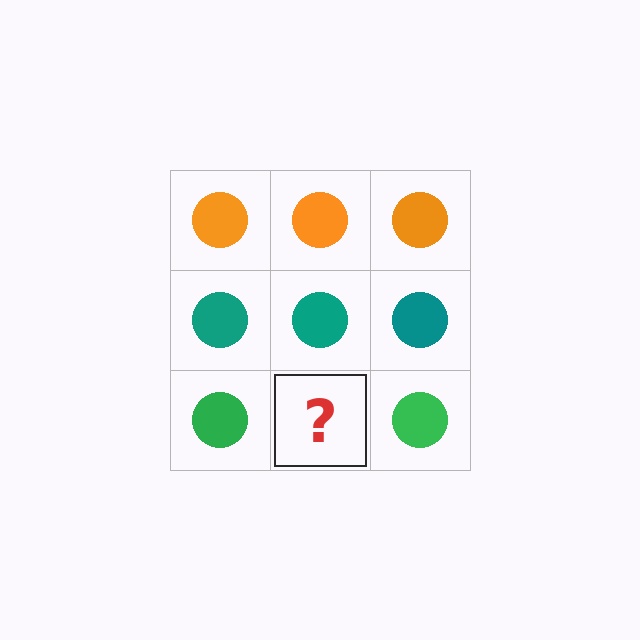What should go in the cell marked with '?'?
The missing cell should contain a green circle.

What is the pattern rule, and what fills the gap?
The rule is that each row has a consistent color. The gap should be filled with a green circle.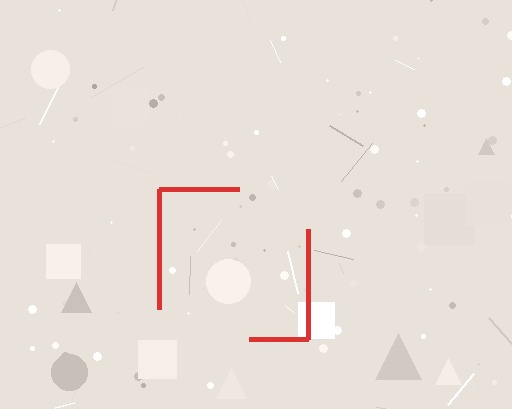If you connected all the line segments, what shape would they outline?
They would outline a square.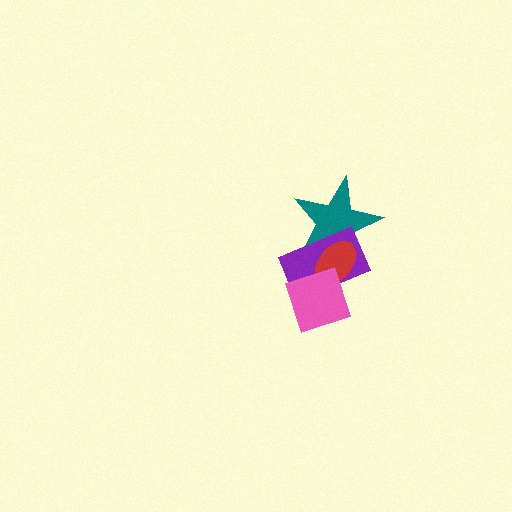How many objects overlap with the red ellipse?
3 objects overlap with the red ellipse.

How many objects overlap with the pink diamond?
2 objects overlap with the pink diamond.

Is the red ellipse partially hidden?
Yes, it is partially covered by another shape.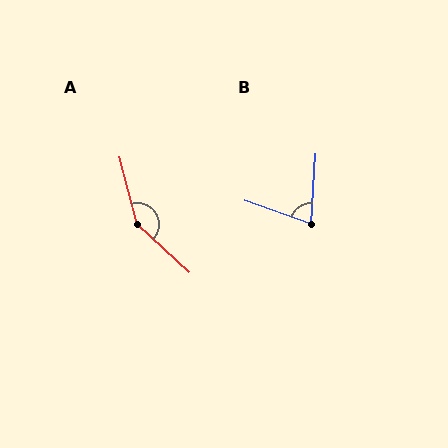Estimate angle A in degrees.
Approximately 147 degrees.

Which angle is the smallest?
B, at approximately 75 degrees.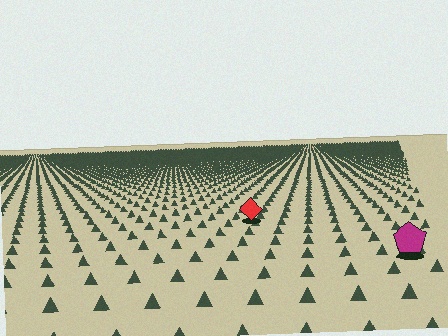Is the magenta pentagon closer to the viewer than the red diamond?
Yes. The magenta pentagon is closer — you can tell from the texture gradient: the ground texture is coarser near it.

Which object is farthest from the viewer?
The red diamond is farthest from the viewer. It appears smaller and the ground texture around it is denser.